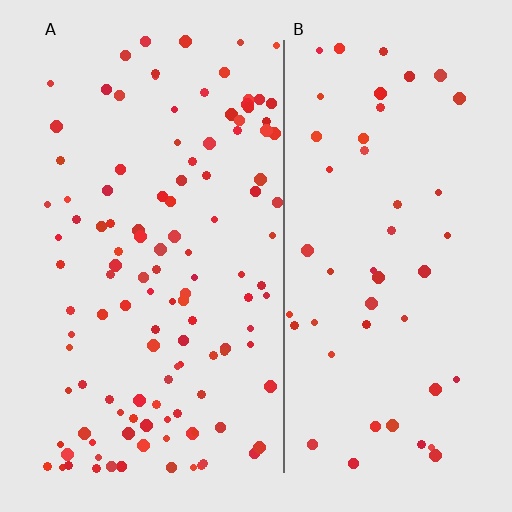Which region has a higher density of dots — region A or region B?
A (the left).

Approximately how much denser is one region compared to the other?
Approximately 2.4× — region A over region B.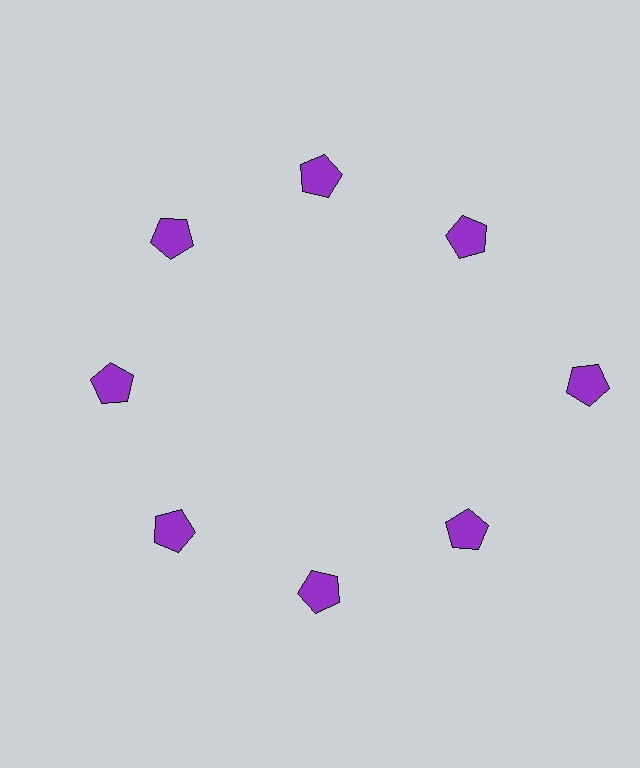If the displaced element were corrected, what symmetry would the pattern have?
It would have 8-fold rotational symmetry — the pattern would map onto itself every 45 degrees.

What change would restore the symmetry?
The symmetry would be restored by moving it inward, back onto the ring so that all 8 pentagons sit at equal angles and equal distance from the center.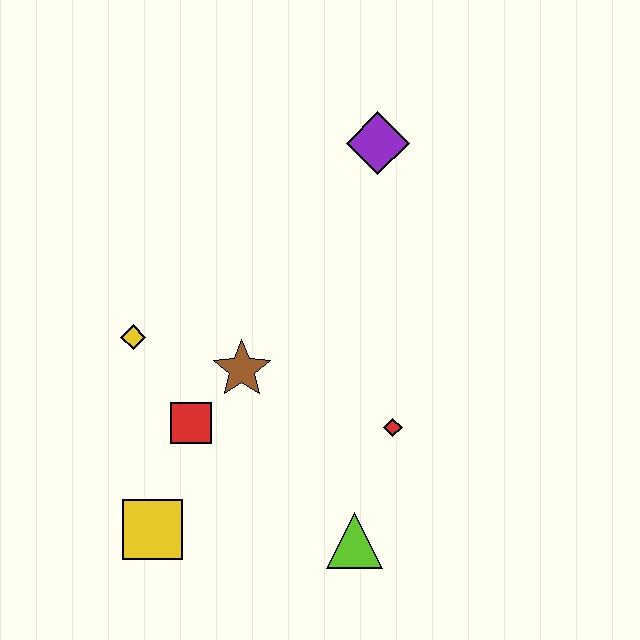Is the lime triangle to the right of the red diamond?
No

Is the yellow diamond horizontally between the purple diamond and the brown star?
No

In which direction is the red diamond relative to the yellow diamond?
The red diamond is to the right of the yellow diamond.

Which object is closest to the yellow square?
The red square is closest to the yellow square.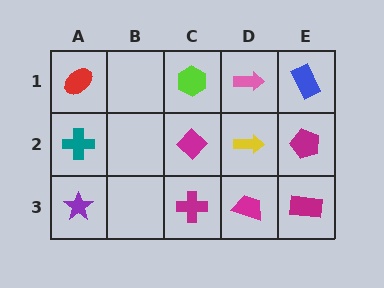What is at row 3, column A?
A purple star.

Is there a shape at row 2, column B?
No, that cell is empty.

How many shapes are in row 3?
4 shapes.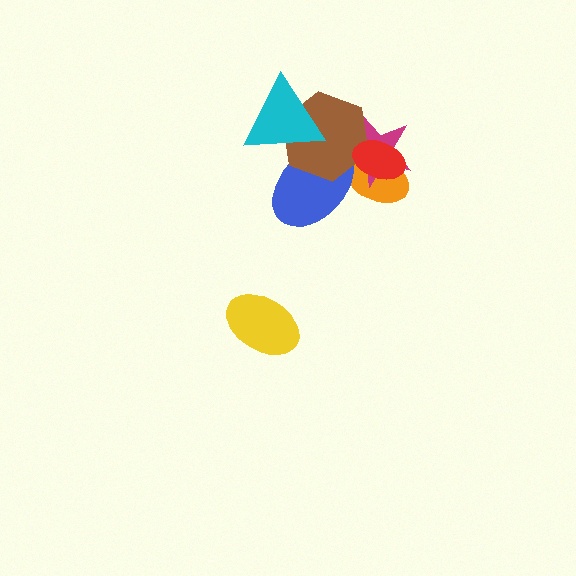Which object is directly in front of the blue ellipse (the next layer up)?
The brown hexagon is directly in front of the blue ellipse.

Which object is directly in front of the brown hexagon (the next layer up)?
The red ellipse is directly in front of the brown hexagon.